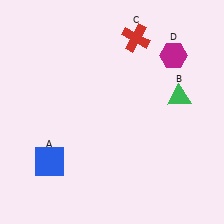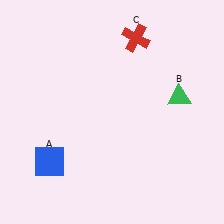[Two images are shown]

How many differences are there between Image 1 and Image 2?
There is 1 difference between the two images.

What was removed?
The magenta hexagon (D) was removed in Image 2.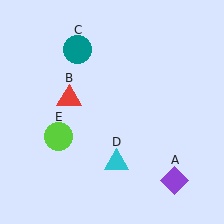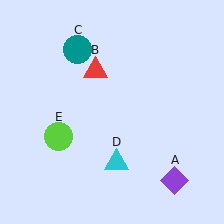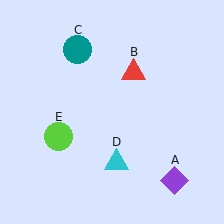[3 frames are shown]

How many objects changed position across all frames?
1 object changed position: red triangle (object B).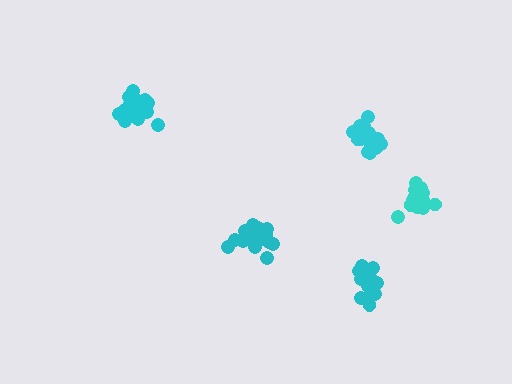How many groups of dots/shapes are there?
There are 5 groups.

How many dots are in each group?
Group 1: 16 dots, Group 2: 16 dots, Group 3: 21 dots, Group 4: 15 dots, Group 5: 21 dots (89 total).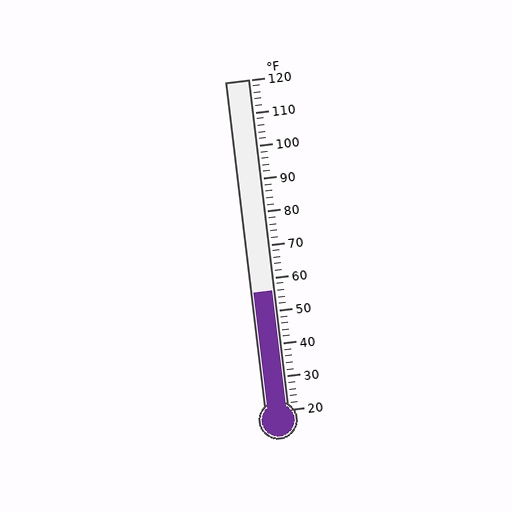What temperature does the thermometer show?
The thermometer shows approximately 56°F.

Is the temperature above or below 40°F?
The temperature is above 40°F.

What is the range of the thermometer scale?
The thermometer scale ranges from 20°F to 120°F.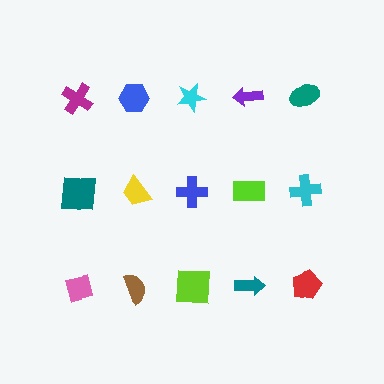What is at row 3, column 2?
A brown semicircle.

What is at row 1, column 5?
A teal ellipse.